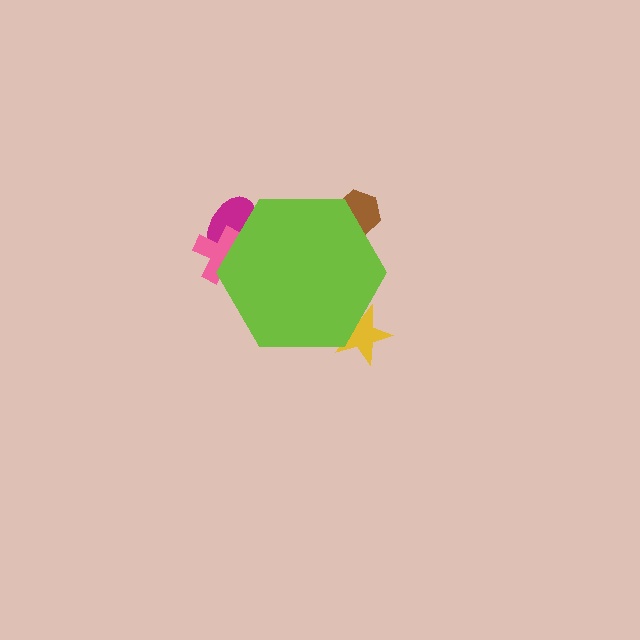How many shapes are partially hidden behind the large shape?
4 shapes are partially hidden.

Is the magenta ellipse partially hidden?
Yes, the magenta ellipse is partially hidden behind the lime hexagon.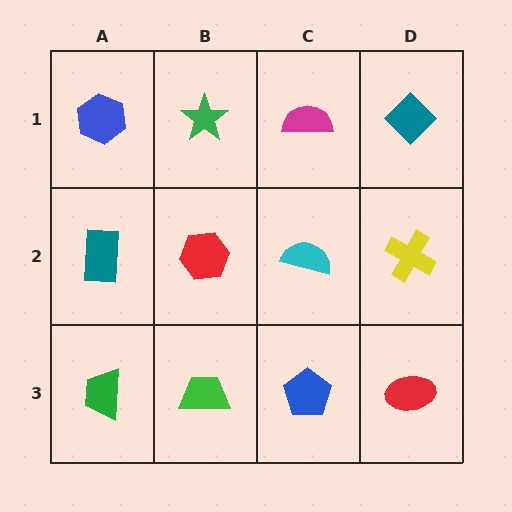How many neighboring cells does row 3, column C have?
3.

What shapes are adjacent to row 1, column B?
A red hexagon (row 2, column B), a blue hexagon (row 1, column A), a magenta semicircle (row 1, column C).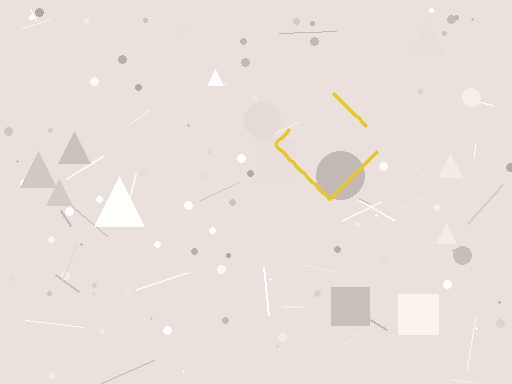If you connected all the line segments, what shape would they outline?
They would outline a diamond.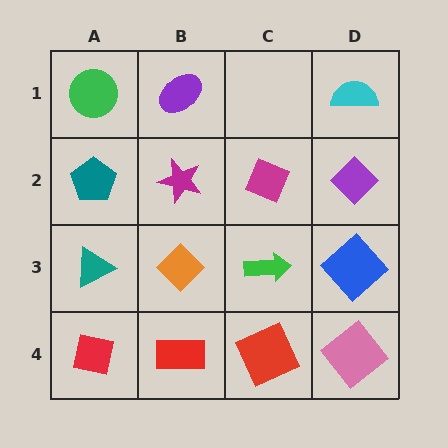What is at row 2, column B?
A magenta star.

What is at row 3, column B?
An orange diamond.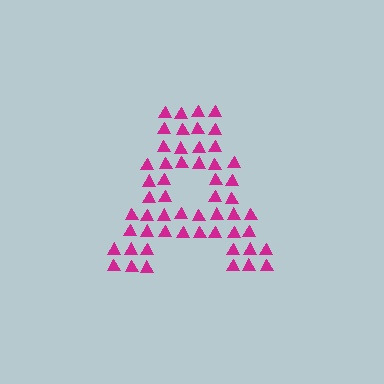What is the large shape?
The large shape is the letter A.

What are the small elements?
The small elements are triangles.